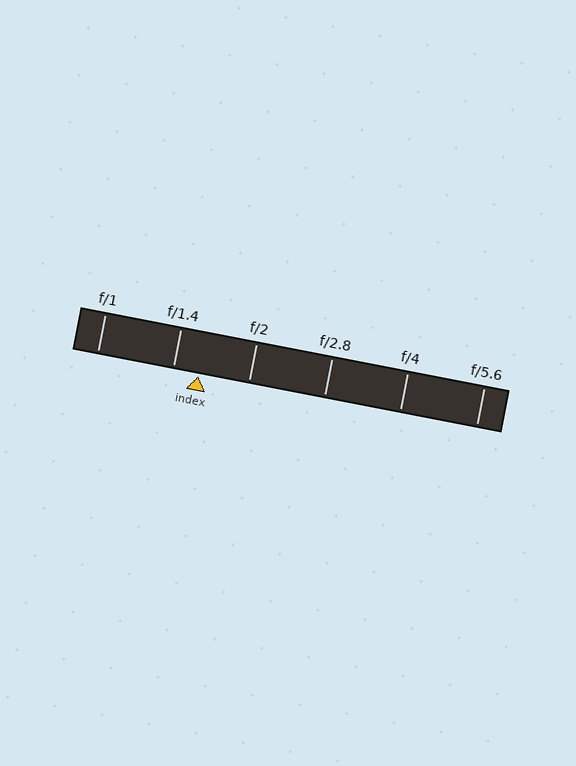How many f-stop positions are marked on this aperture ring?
There are 6 f-stop positions marked.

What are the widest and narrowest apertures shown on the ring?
The widest aperture shown is f/1 and the narrowest is f/5.6.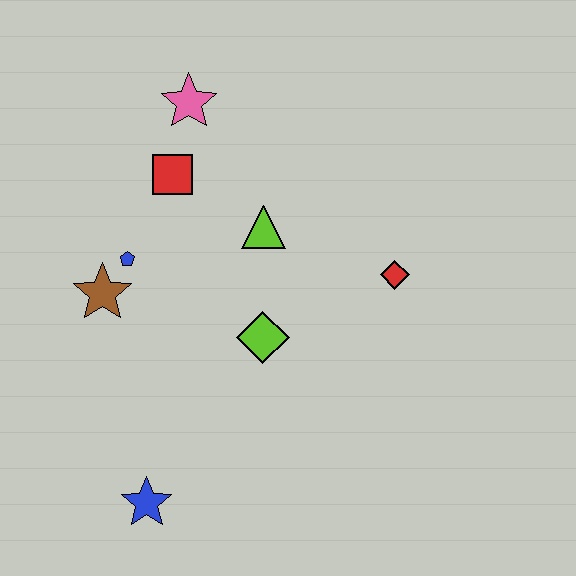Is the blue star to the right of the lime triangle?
No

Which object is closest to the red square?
The pink star is closest to the red square.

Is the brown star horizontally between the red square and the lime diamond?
No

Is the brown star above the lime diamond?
Yes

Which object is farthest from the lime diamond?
The pink star is farthest from the lime diamond.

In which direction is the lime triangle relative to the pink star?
The lime triangle is below the pink star.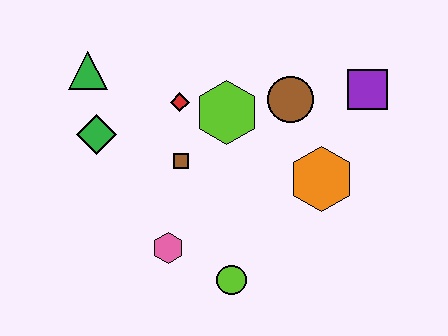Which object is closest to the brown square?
The red diamond is closest to the brown square.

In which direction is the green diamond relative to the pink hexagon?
The green diamond is above the pink hexagon.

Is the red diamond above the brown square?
Yes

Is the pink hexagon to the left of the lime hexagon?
Yes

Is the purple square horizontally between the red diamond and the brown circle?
No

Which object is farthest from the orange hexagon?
The green triangle is farthest from the orange hexagon.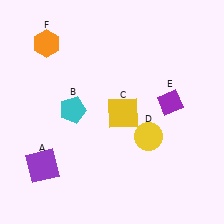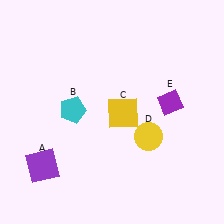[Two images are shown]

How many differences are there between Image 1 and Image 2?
There is 1 difference between the two images.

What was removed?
The orange hexagon (F) was removed in Image 2.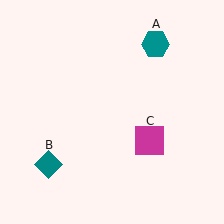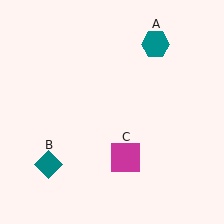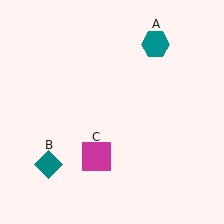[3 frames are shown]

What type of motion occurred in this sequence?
The magenta square (object C) rotated clockwise around the center of the scene.